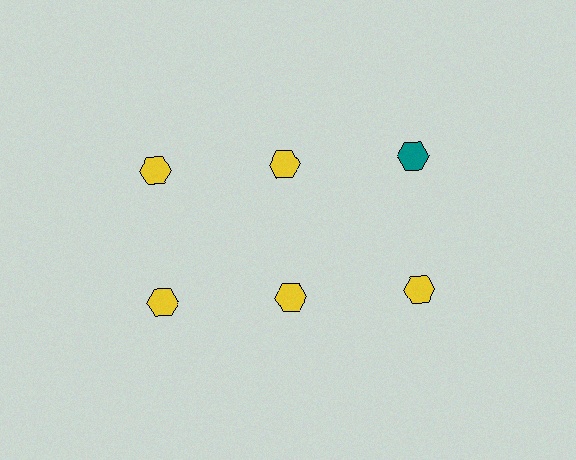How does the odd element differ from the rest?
It has a different color: teal instead of yellow.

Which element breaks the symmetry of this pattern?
The teal hexagon in the top row, center column breaks the symmetry. All other shapes are yellow hexagons.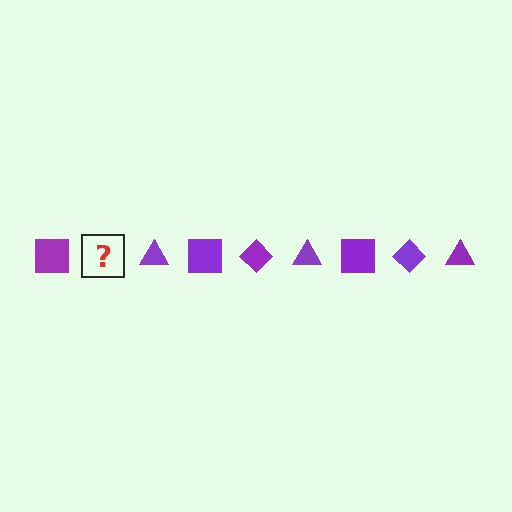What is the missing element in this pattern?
The missing element is a purple diamond.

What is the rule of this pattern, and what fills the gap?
The rule is that the pattern cycles through square, diamond, triangle shapes in purple. The gap should be filled with a purple diamond.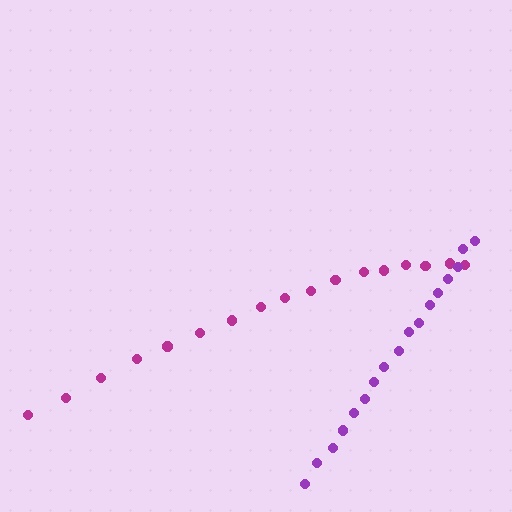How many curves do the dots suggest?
There are 2 distinct paths.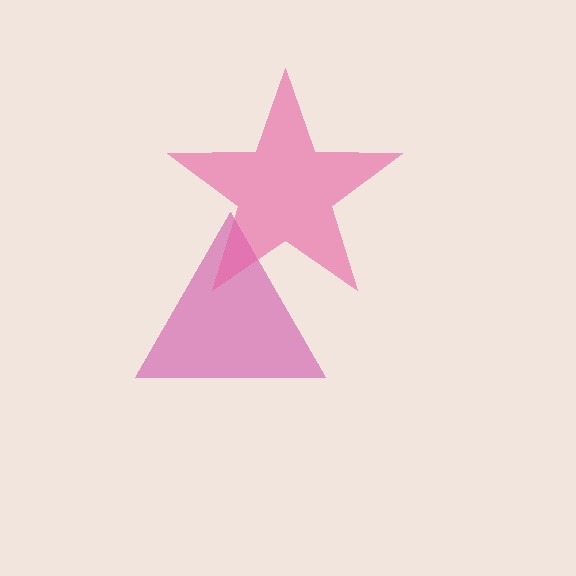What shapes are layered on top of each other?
The layered shapes are: a magenta triangle, a pink star.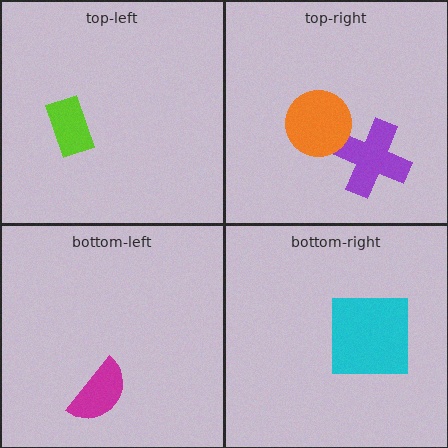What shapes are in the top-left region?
The lime rectangle.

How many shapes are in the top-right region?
2.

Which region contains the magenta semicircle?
The bottom-left region.